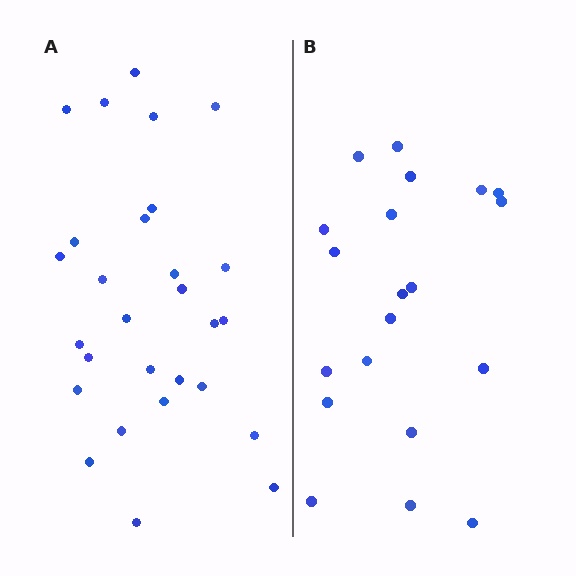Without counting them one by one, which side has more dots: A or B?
Region A (the left region) has more dots.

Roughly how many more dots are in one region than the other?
Region A has roughly 8 or so more dots than region B.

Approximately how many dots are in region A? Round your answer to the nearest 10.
About 30 dots. (The exact count is 28, which rounds to 30.)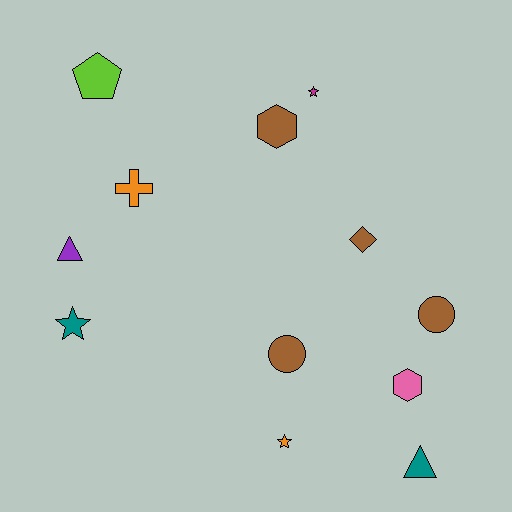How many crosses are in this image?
There is 1 cross.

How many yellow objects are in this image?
There are no yellow objects.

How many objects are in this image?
There are 12 objects.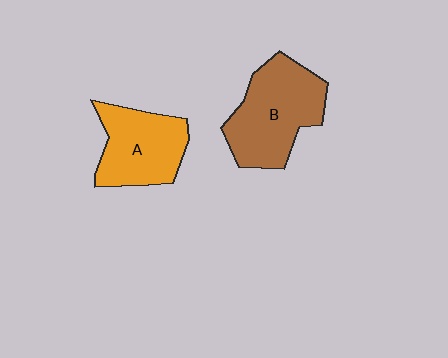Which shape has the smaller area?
Shape A (orange).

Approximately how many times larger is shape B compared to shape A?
Approximately 1.2 times.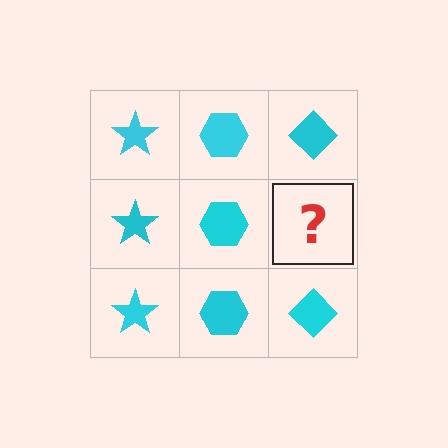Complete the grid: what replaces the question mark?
The question mark should be replaced with a cyan diamond.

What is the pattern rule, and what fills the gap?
The rule is that each column has a consistent shape. The gap should be filled with a cyan diamond.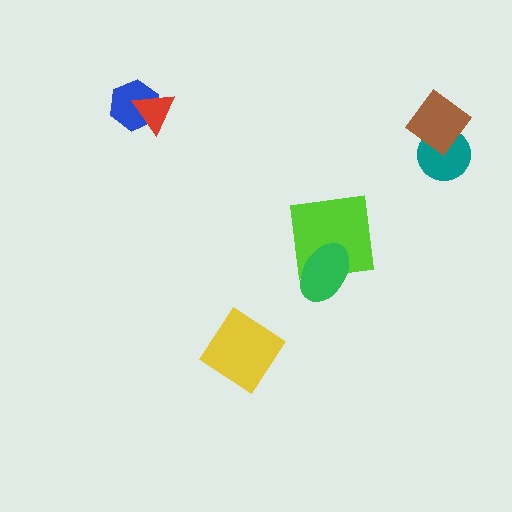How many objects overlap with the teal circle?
1 object overlaps with the teal circle.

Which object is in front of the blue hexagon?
The red triangle is in front of the blue hexagon.